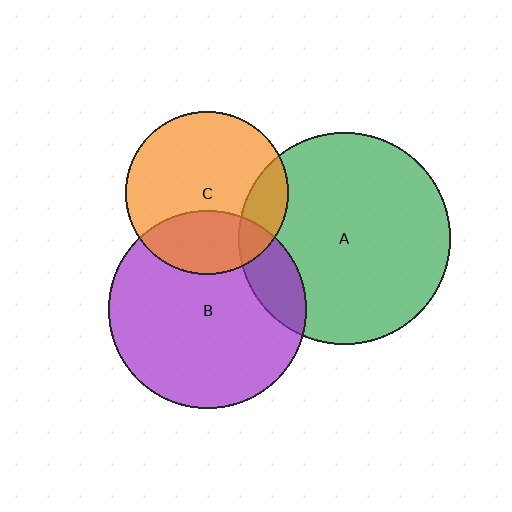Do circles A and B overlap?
Yes.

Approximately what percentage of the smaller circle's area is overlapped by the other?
Approximately 15%.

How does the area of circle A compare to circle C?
Approximately 1.7 times.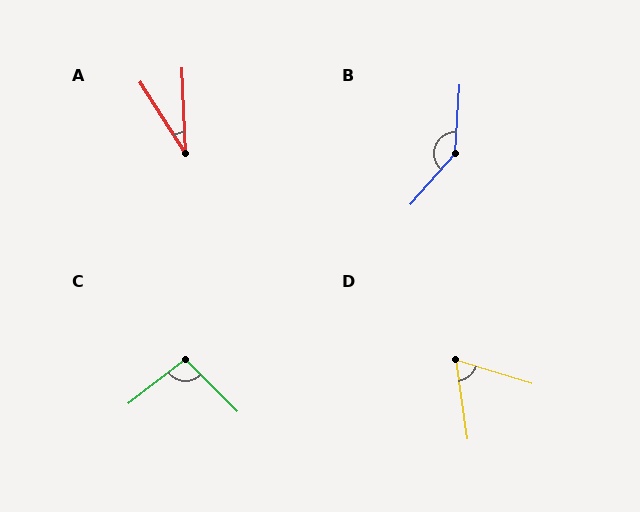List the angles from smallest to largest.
A (30°), D (64°), C (98°), B (142°).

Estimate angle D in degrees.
Approximately 64 degrees.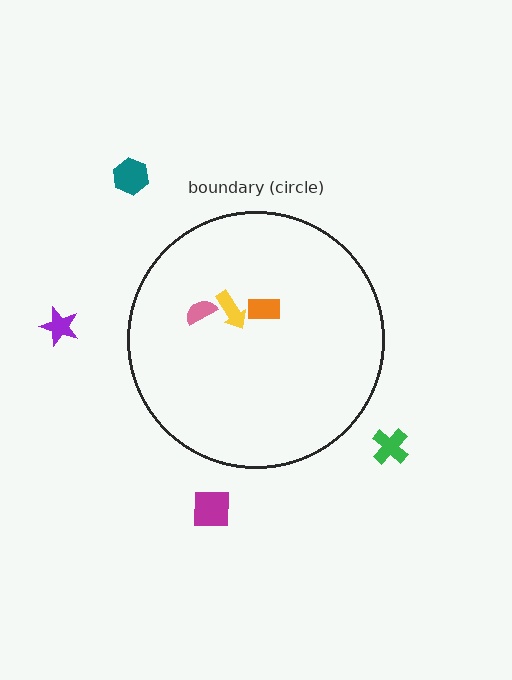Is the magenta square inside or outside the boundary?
Outside.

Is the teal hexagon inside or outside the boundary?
Outside.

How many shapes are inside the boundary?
3 inside, 4 outside.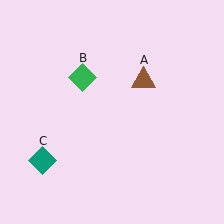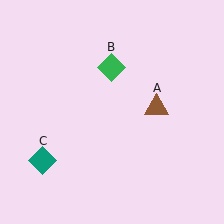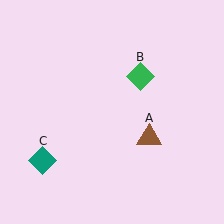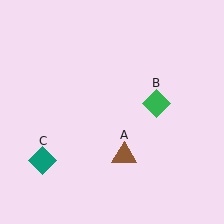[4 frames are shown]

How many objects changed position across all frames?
2 objects changed position: brown triangle (object A), green diamond (object B).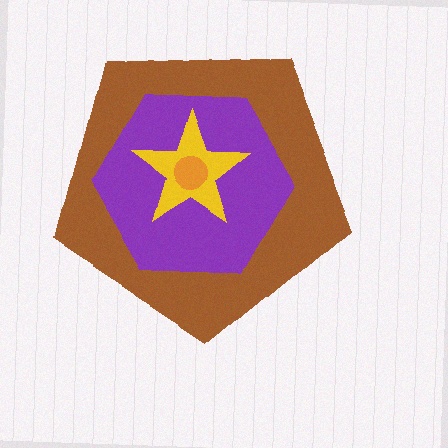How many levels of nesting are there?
4.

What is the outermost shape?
The brown pentagon.